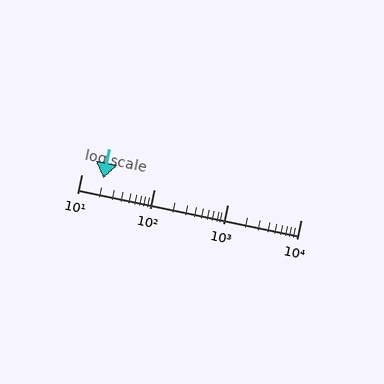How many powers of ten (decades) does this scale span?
The scale spans 3 decades, from 10 to 10000.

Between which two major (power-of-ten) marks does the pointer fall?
The pointer is between 10 and 100.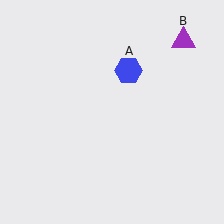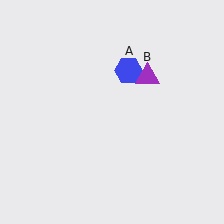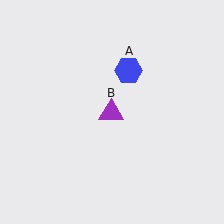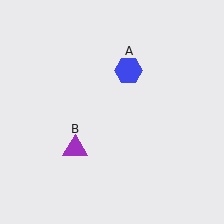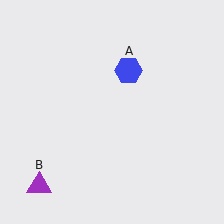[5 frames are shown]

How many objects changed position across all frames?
1 object changed position: purple triangle (object B).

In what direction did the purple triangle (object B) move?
The purple triangle (object B) moved down and to the left.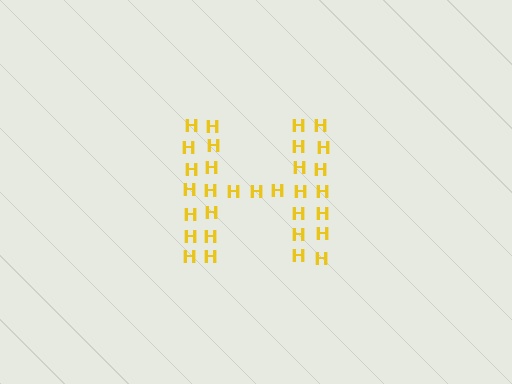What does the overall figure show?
The overall figure shows the letter H.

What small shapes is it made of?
It is made of small letter H's.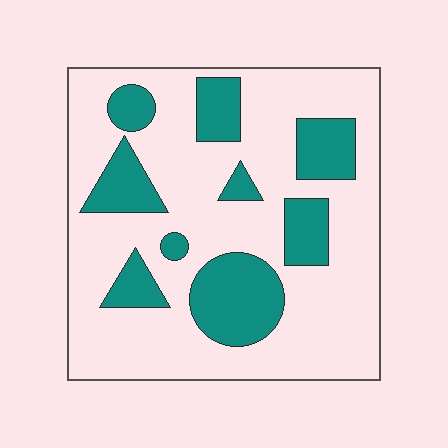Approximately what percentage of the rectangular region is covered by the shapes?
Approximately 25%.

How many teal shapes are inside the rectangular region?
9.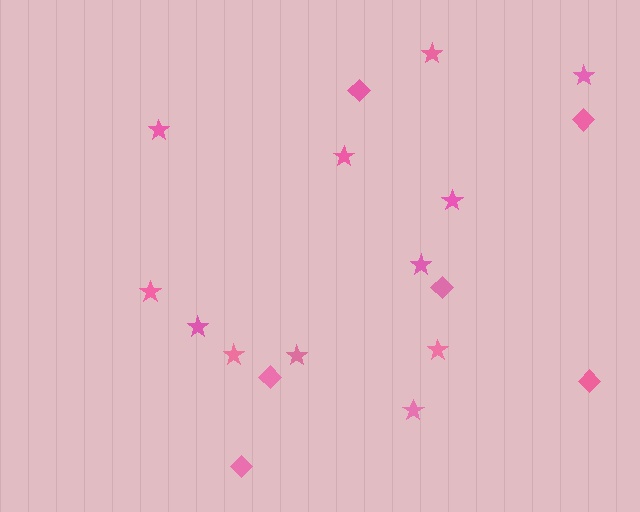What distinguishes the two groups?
There are 2 groups: one group of stars (12) and one group of diamonds (6).